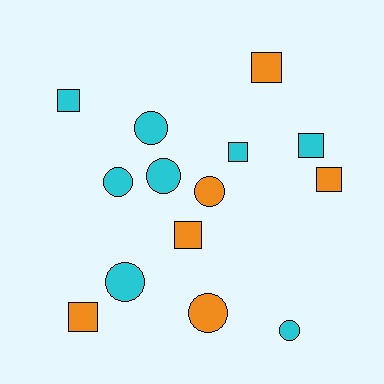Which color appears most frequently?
Cyan, with 8 objects.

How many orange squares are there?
There are 4 orange squares.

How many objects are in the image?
There are 14 objects.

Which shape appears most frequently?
Circle, with 7 objects.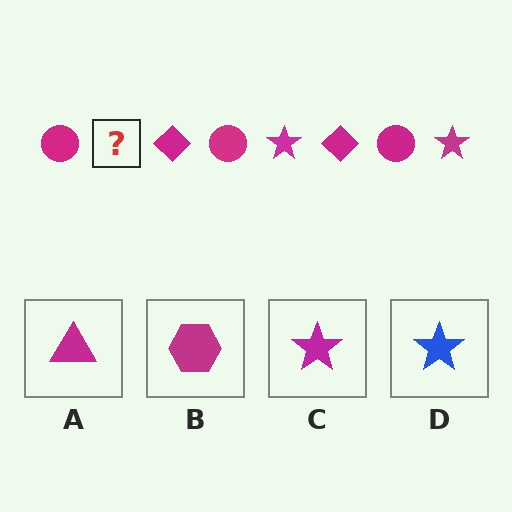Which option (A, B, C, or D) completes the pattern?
C.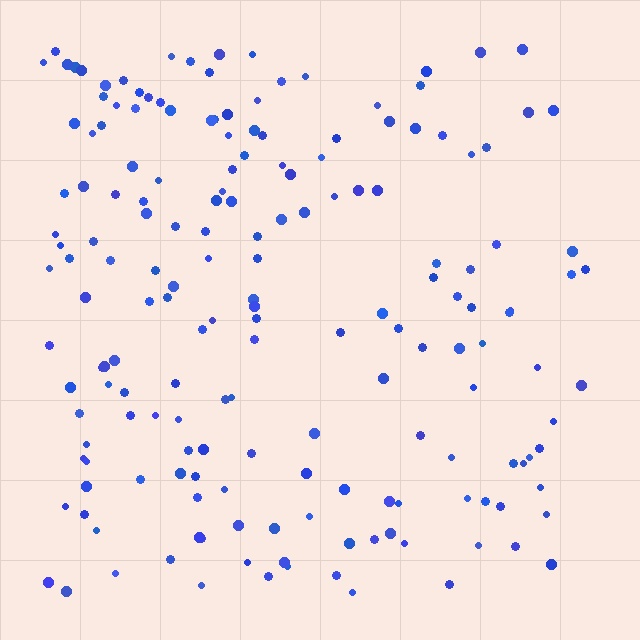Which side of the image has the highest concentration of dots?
The left.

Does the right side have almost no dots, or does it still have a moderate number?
Still a moderate number, just noticeably fewer than the left.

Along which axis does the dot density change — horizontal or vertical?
Horizontal.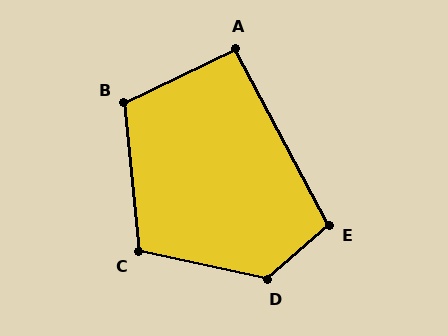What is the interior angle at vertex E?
Approximately 103 degrees (obtuse).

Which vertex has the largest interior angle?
D, at approximately 126 degrees.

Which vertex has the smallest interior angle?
A, at approximately 92 degrees.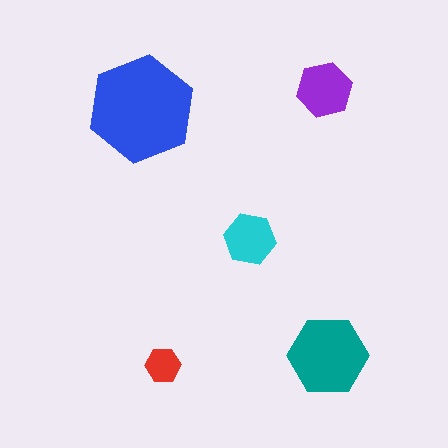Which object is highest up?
The purple hexagon is topmost.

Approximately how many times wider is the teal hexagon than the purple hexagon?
About 1.5 times wider.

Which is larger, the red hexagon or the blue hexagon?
The blue one.